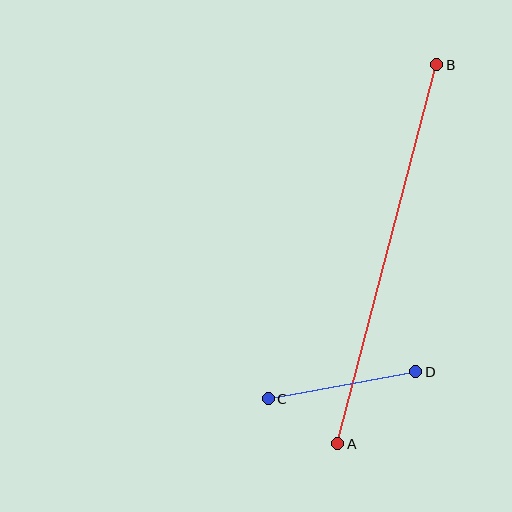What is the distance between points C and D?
The distance is approximately 150 pixels.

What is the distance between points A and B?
The distance is approximately 392 pixels.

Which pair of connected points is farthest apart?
Points A and B are farthest apart.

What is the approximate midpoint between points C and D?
The midpoint is at approximately (342, 385) pixels.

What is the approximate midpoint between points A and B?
The midpoint is at approximately (387, 254) pixels.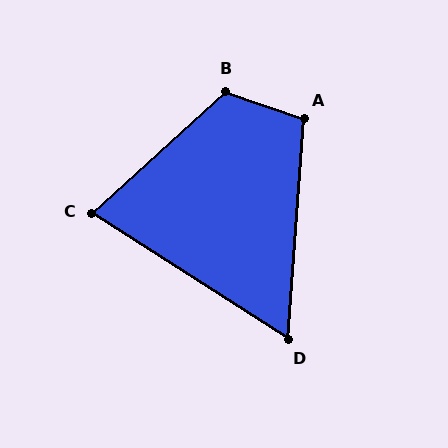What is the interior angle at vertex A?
Approximately 105 degrees (obtuse).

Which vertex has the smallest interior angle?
D, at approximately 62 degrees.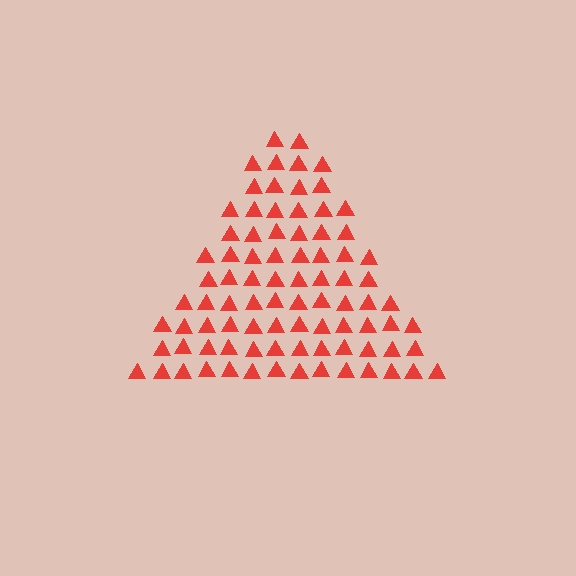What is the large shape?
The large shape is a triangle.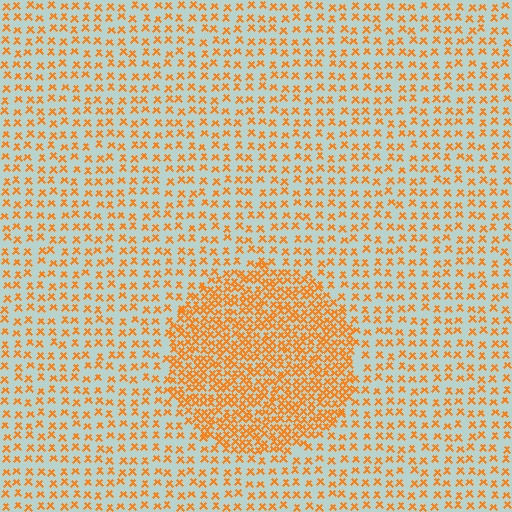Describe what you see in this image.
The image contains small orange elements arranged at two different densities. A circle-shaped region is visible where the elements are more densely packed than the surrounding area.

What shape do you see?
I see a circle.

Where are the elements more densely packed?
The elements are more densely packed inside the circle boundary.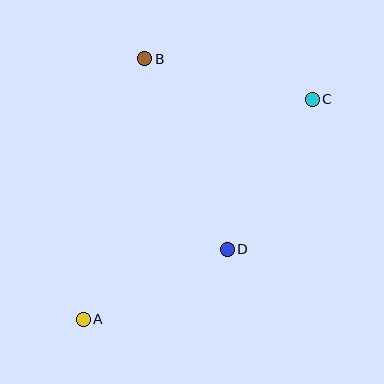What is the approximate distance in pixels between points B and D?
The distance between B and D is approximately 208 pixels.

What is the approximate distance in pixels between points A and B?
The distance between A and B is approximately 267 pixels.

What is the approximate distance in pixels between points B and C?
The distance between B and C is approximately 172 pixels.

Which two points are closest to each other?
Points A and D are closest to each other.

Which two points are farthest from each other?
Points A and C are farthest from each other.